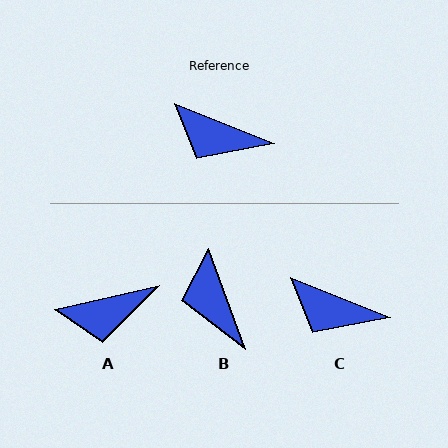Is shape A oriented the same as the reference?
No, it is off by about 34 degrees.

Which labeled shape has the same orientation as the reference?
C.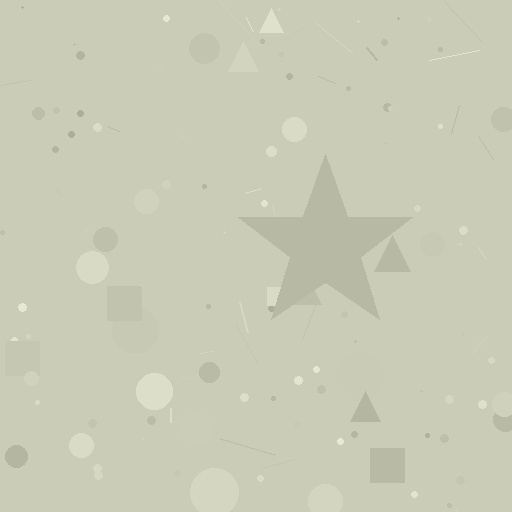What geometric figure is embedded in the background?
A star is embedded in the background.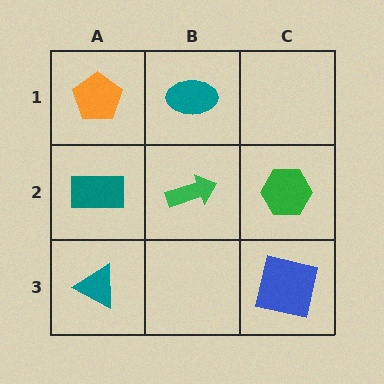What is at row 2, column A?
A teal rectangle.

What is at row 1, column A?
An orange pentagon.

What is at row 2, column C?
A green hexagon.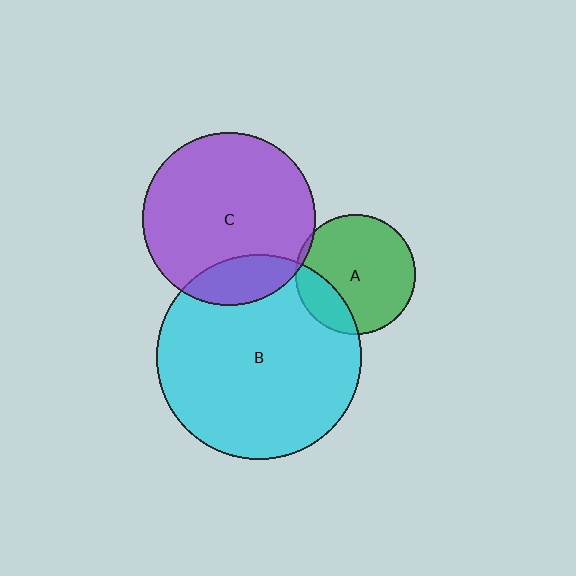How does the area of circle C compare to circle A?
Approximately 2.1 times.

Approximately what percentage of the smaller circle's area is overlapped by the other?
Approximately 5%.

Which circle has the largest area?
Circle B (cyan).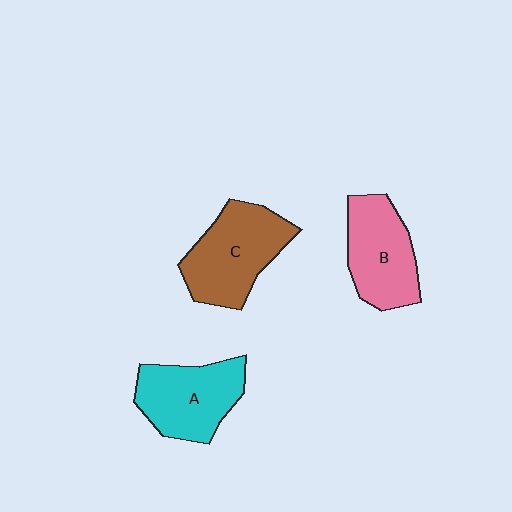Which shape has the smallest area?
Shape B (pink).